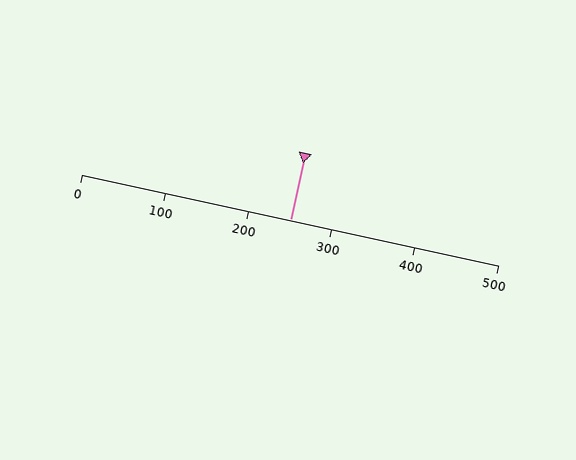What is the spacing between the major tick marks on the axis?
The major ticks are spaced 100 apart.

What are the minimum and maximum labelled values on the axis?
The axis runs from 0 to 500.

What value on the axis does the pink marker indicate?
The marker indicates approximately 250.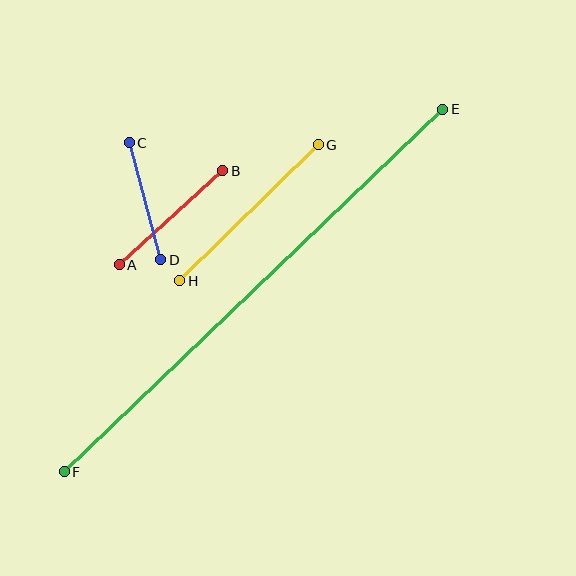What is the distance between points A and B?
The distance is approximately 140 pixels.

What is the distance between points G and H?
The distance is approximately 194 pixels.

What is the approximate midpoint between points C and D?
The midpoint is at approximately (145, 201) pixels.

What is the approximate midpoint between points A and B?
The midpoint is at approximately (171, 218) pixels.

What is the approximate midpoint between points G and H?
The midpoint is at approximately (249, 213) pixels.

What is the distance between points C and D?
The distance is approximately 121 pixels.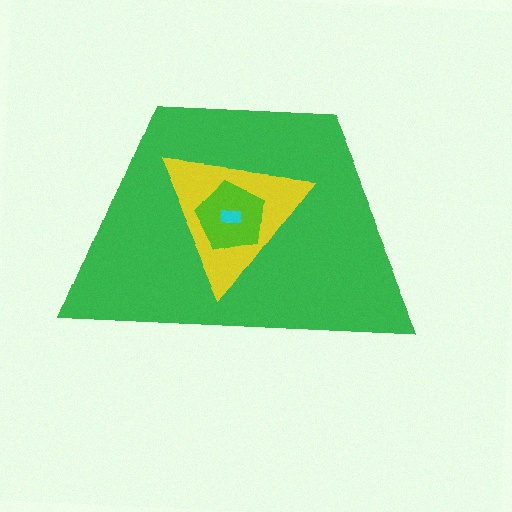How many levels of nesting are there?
4.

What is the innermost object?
The cyan rectangle.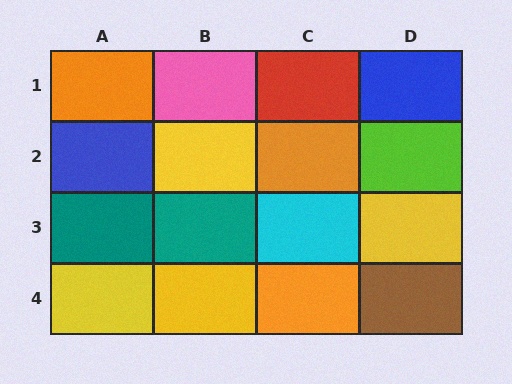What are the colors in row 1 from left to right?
Orange, pink, red, blue.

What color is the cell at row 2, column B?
Yellow.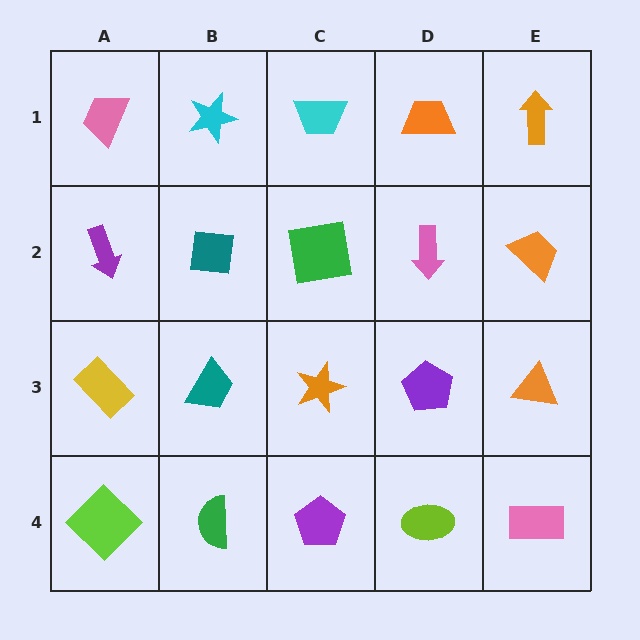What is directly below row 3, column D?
A lime ellipse.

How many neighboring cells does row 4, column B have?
3.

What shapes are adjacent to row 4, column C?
An orange star (row 3, column C), a green semicircle (row 4, column B), a lime ellipse (row 4, column D).